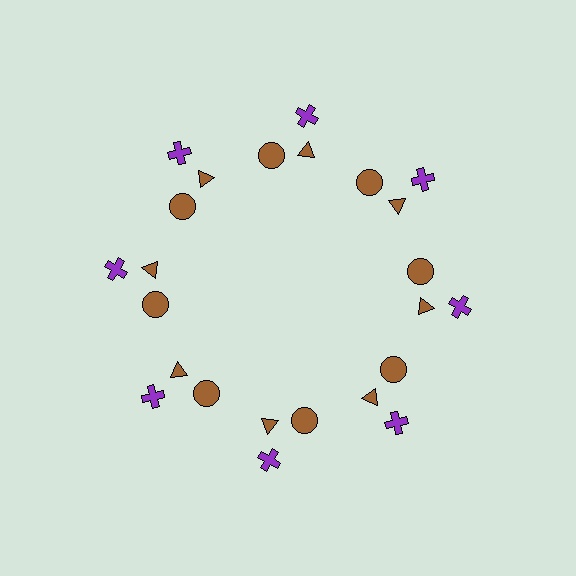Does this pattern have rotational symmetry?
Yes, this pattern has 8-fold rotational symmetry. It looks the same after rotating 45 degrees around the center.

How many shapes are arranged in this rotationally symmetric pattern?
There are 24 shapes, arranged in 8 groups of 3.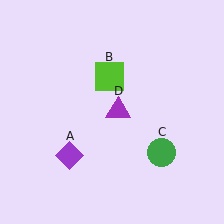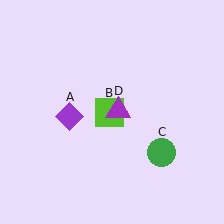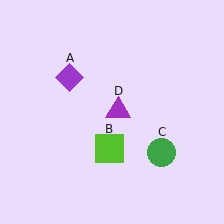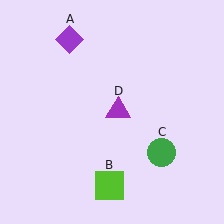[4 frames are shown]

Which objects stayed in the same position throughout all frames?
Green circle (object C) and purple triangle (object D) remained stationary.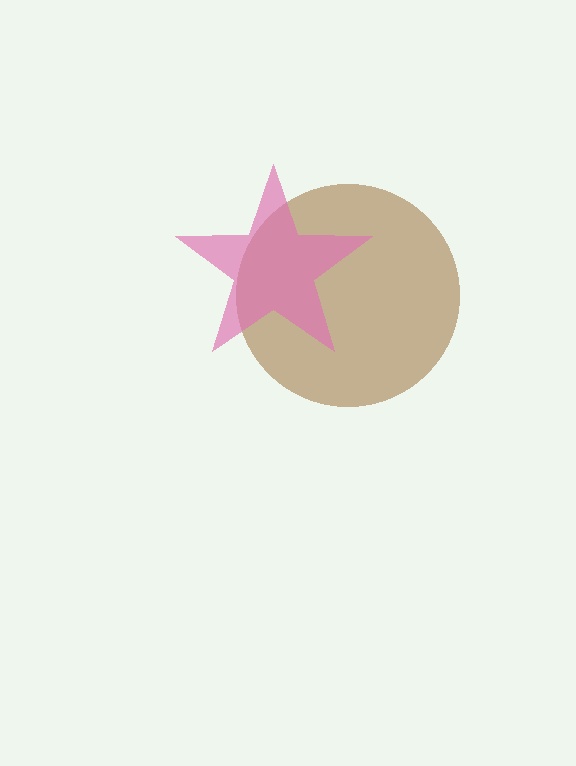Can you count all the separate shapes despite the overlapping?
Yes, there are 2 separate shapes.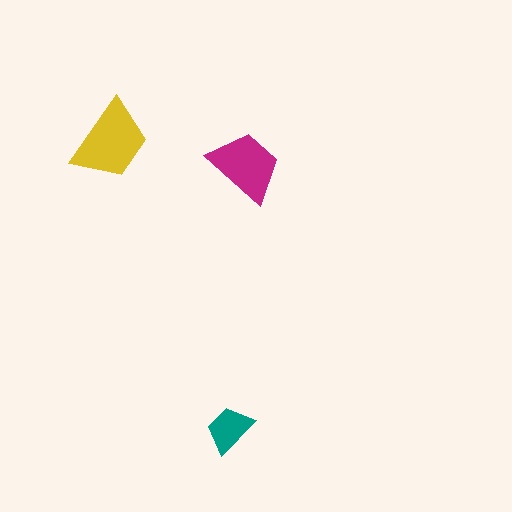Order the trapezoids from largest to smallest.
the yellow one, the magenta one, the teal one.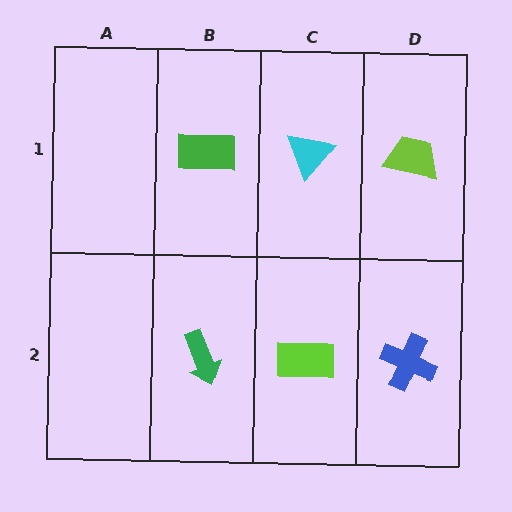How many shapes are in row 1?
3 shapes.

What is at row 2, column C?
A lime rectangle.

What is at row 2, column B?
A green arrow.